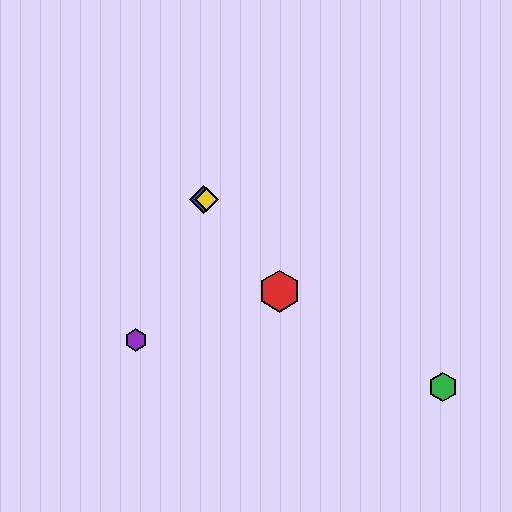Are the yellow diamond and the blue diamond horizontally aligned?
Yes, both are at y≈200.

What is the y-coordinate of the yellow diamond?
The yellow diamond is at y≈200.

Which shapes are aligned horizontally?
The blue diamond, the yellow diamond are aligned horizontally.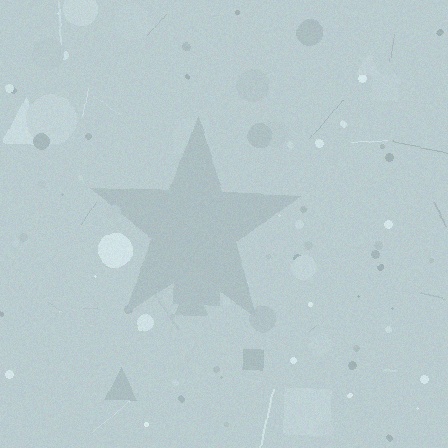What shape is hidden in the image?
A star is hidden in the image.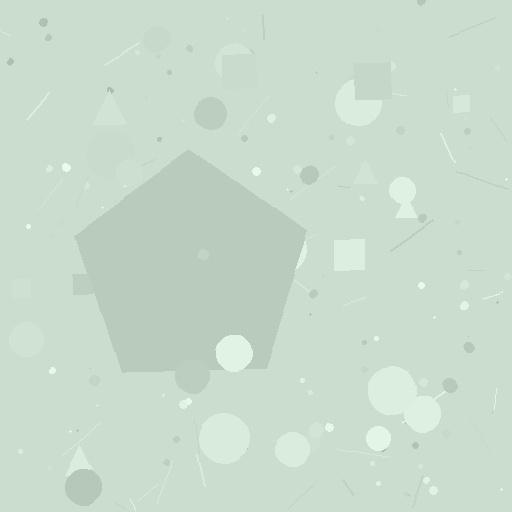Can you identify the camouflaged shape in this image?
The camouflaged shape is a pentagon.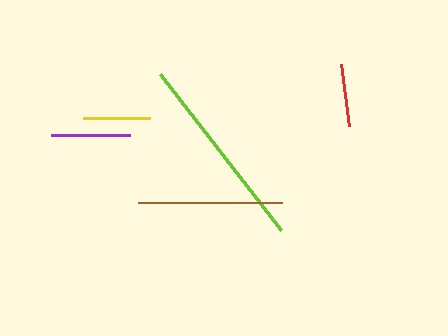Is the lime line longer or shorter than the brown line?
The lime line is longer than the brown line.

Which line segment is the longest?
The lime line is the longest at approximately 197 pixels.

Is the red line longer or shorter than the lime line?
The lime line is longer than the red line.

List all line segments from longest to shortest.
From longest to shortest: lime, brown, purple, yellow, red.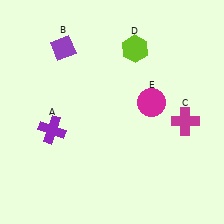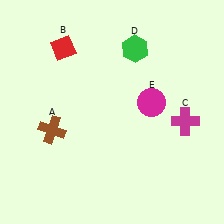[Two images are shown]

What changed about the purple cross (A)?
In Image 1, A is purple. In Image 2, it changed to brown.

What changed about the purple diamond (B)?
In Image 1, B is purple. In Image 2, it changed to red.